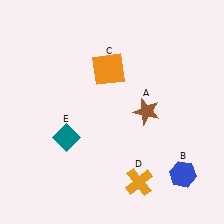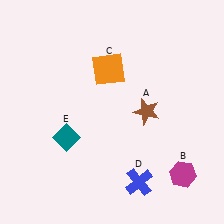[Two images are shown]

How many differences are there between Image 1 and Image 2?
There are 2 differences between the two images.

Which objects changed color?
B changed from blue to magenta. D changed from orange to blue.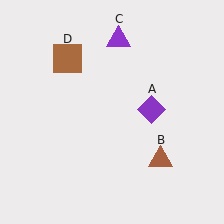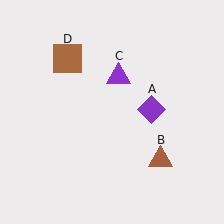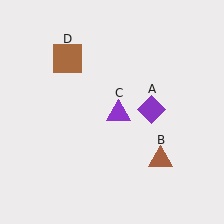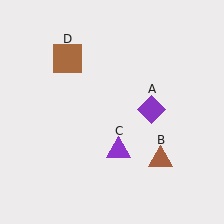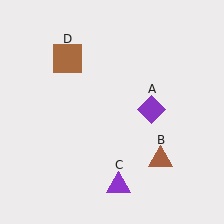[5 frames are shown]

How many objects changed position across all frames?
1 object changed position: purple triangle (object C).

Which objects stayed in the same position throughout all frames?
Purple diamond (object A) and brown triangle (object B) and brown square (object D) remained stationary.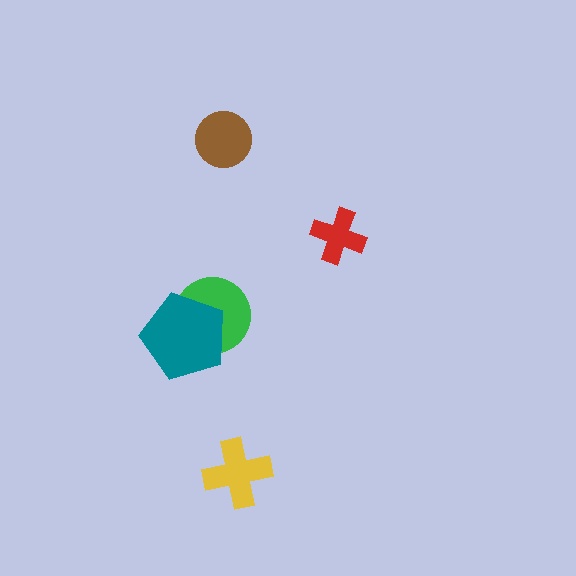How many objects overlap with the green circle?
1 object overlaps with the green circle.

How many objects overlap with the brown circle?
0 objects overlap with the brown circle.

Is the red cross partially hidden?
No, no other shape covers it.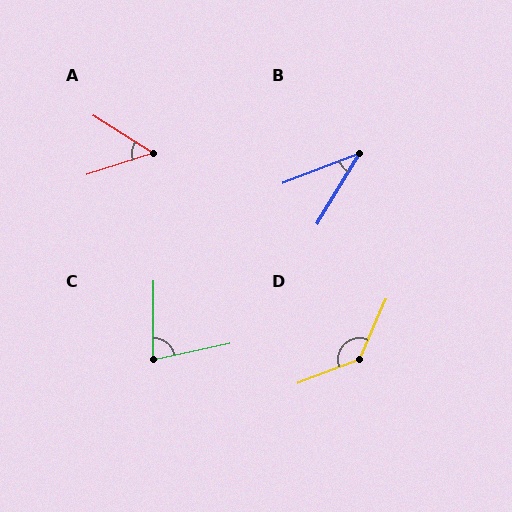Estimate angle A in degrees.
Approximately 50 degrees.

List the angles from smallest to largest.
B (38°), A (50°), C (77°), D (135°).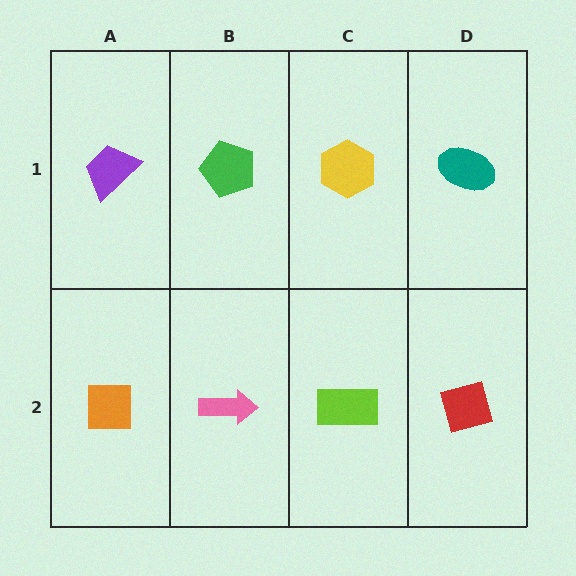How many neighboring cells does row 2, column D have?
2.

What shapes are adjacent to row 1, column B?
A pink arrow (row 2, column B), a purple trapezoid (row 1, column A), a yellow hexagon (row 1, column C).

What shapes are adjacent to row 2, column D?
A teal ellipse (row 1, column D), a lime rectangle (row 2, column C).